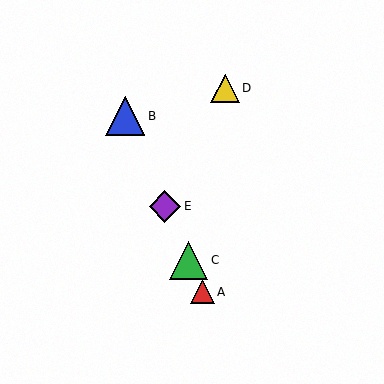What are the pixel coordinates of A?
Object A is at (202, 292).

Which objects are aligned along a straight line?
Objects A, B, C, E are aligned along a straight line.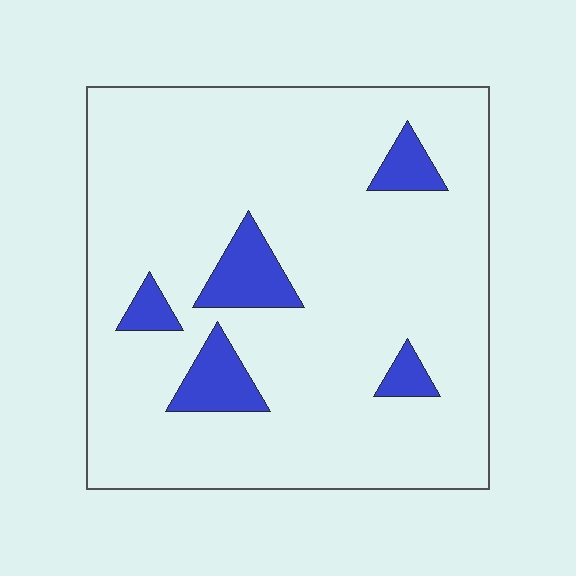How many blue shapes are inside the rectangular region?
5.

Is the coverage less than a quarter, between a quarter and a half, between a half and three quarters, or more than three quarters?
Less than a quarter.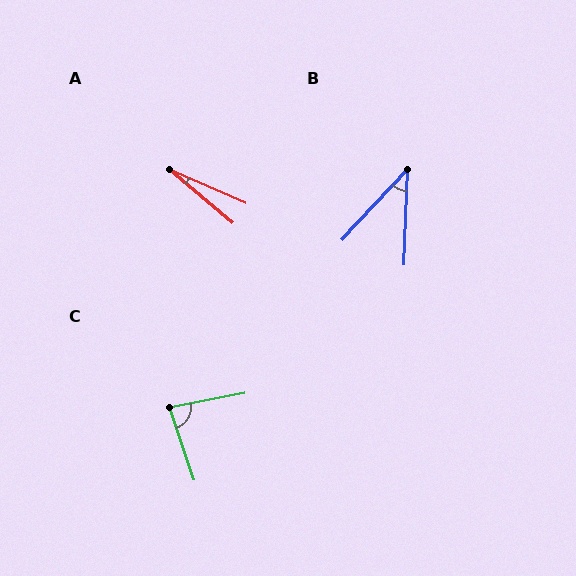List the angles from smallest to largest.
A (17°), B (41°), C (83°).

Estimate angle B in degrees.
Approximately 41 degrees.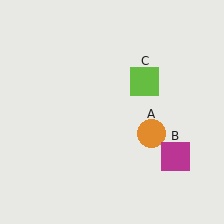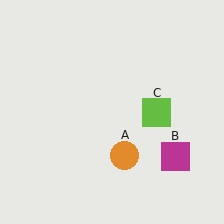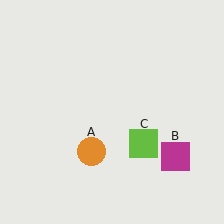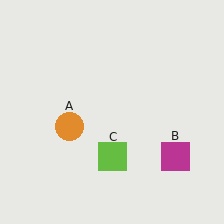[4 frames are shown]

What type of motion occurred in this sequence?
The orange circle (object A), lime square (object C) rotated clockwise around the center of the scene.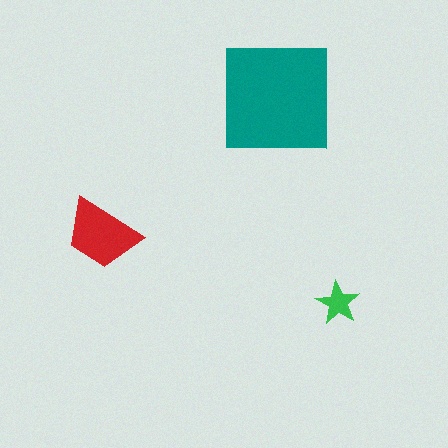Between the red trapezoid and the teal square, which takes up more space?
The teal square.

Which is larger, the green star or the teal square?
The teal square.